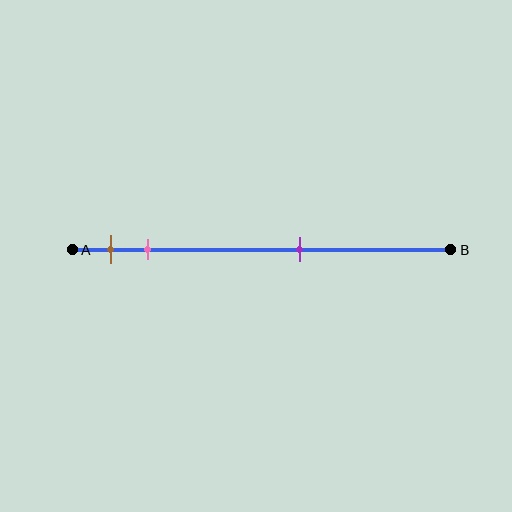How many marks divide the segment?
There are 3 marks dividing the segment.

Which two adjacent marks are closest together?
The brown and pink marks are the closest adjacent pair.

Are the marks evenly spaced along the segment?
No, the marks are not evenly spaced.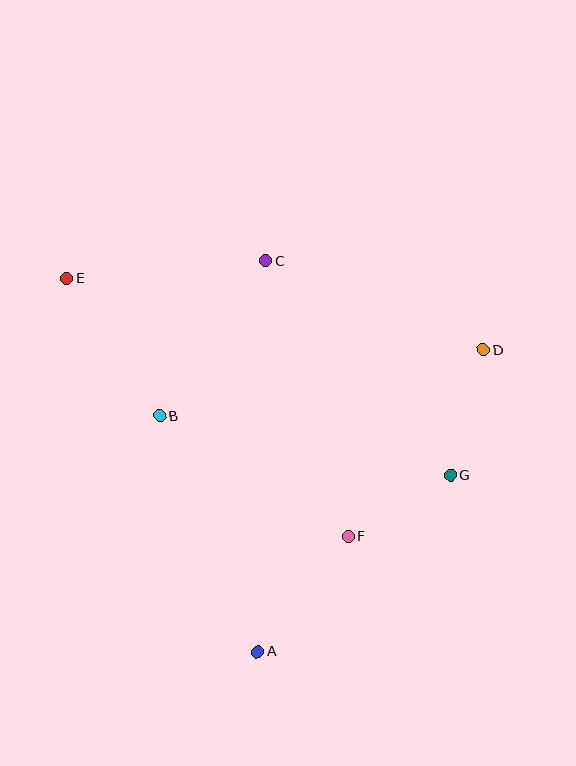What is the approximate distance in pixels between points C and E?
The distance between C and E is approximately 199 pixels.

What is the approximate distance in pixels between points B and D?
The distance between B and D is approximately 330 pixels.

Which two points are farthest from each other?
Points E and G are farthest from each other.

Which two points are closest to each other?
Points F and G are closest to each other.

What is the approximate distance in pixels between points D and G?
The distance between D and G is approximately 129 pixels.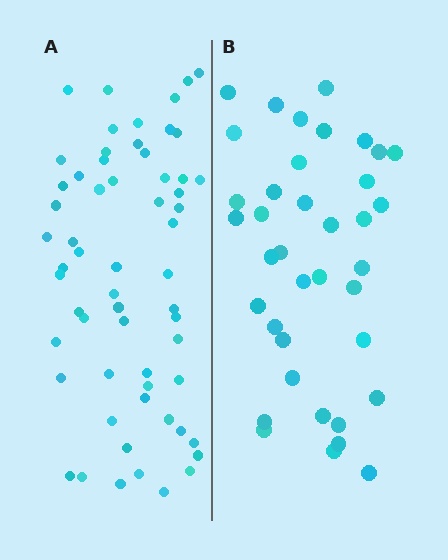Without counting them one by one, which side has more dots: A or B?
Region A (the left region) has more dots.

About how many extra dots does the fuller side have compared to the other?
Region A has approximately 20 more dots than region B.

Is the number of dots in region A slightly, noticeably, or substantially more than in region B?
Region A has substantially more. The ratio is roughly 1.6 to 1.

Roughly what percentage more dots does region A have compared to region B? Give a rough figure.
About 60% more.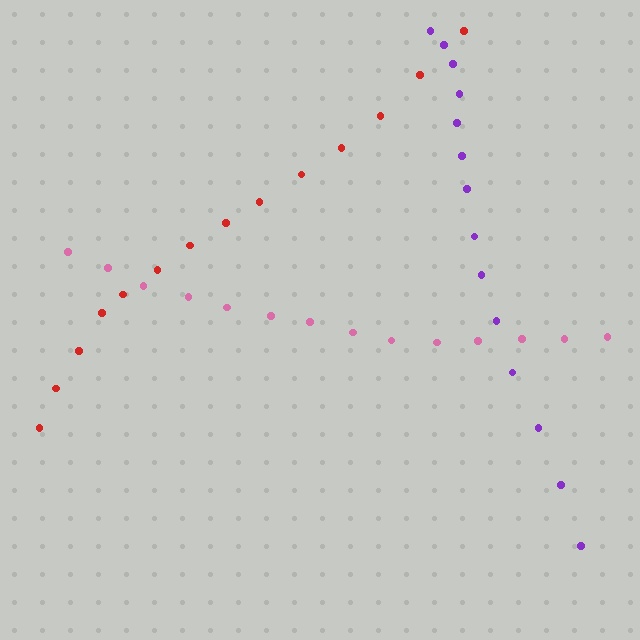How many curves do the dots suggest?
There are 3 distinct paths.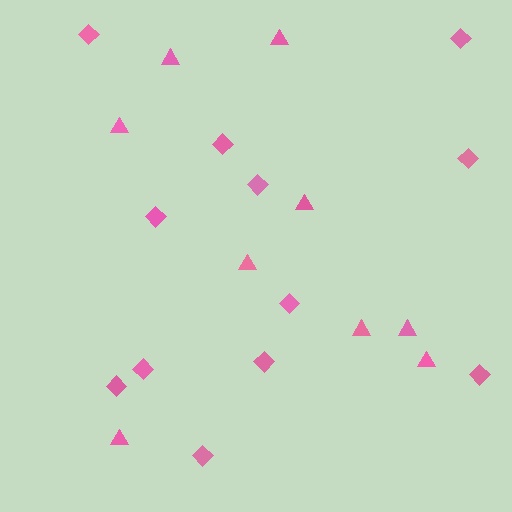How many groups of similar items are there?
There are 2 groups: one group of diamonds (12) and one group of triangles (9).